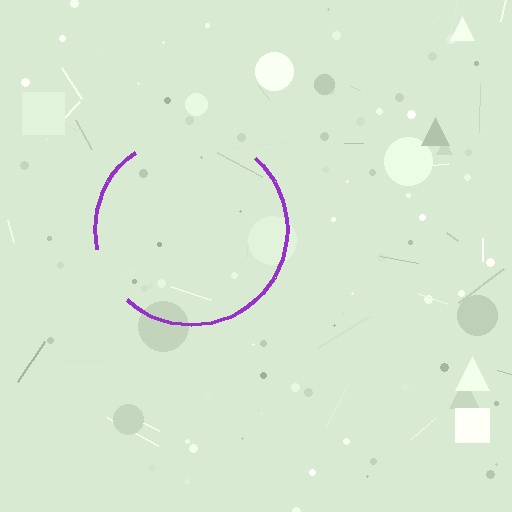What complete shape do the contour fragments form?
The contour fragments form a circle.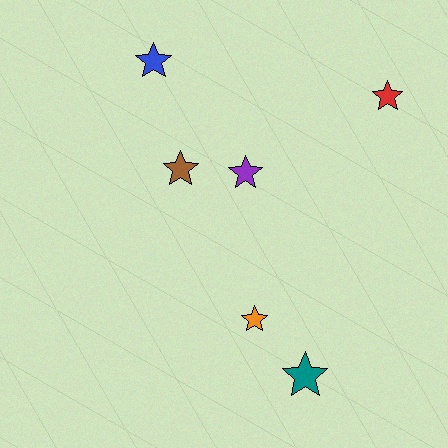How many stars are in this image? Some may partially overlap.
There are 6 stars.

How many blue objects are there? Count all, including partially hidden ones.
There is 1 blue object.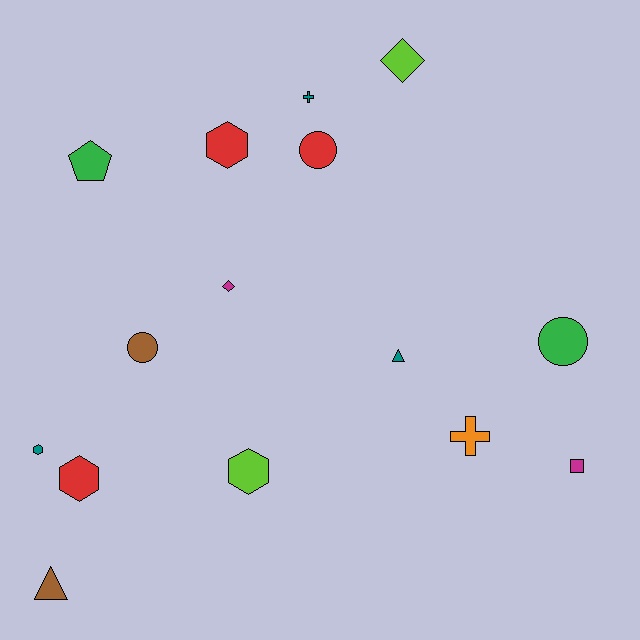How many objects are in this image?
There are 15 objects.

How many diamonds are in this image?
There are 2 diamonds.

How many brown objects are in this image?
There are 2 brown objects.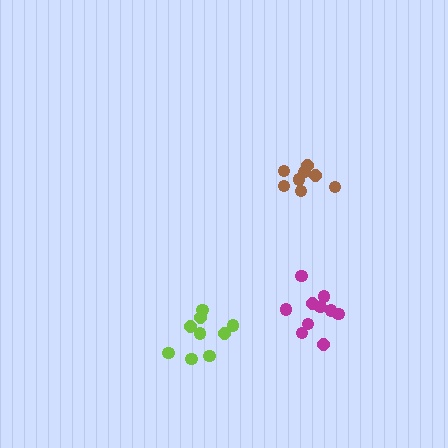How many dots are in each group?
Group 1: 10 dots, Group 2: 9 dots, Group 3: 8 dots (27 total).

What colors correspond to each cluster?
The clusters are colored: magenta, lime, brown.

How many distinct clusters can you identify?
There are 3 distinct clusters.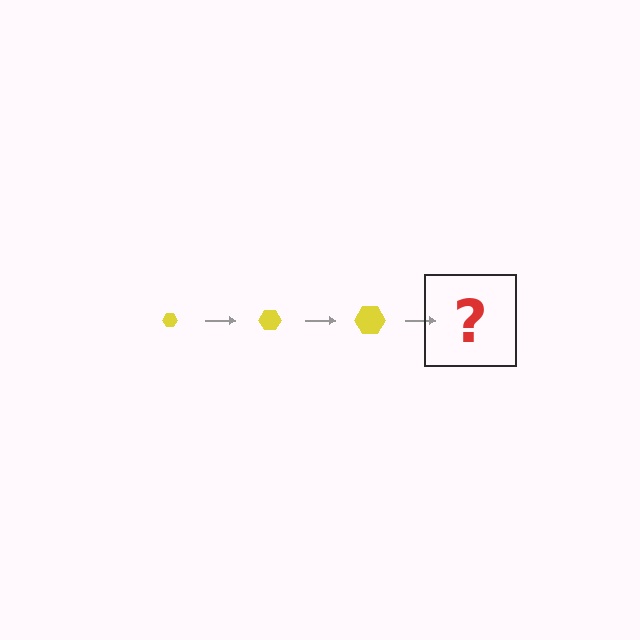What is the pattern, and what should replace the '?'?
The pattern is that the hexagon gets progressively larger each step. The '?' should be a yellow hexagon, larger than the previous one.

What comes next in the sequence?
The next element should be a yellow hexagon, larger than the previous one.